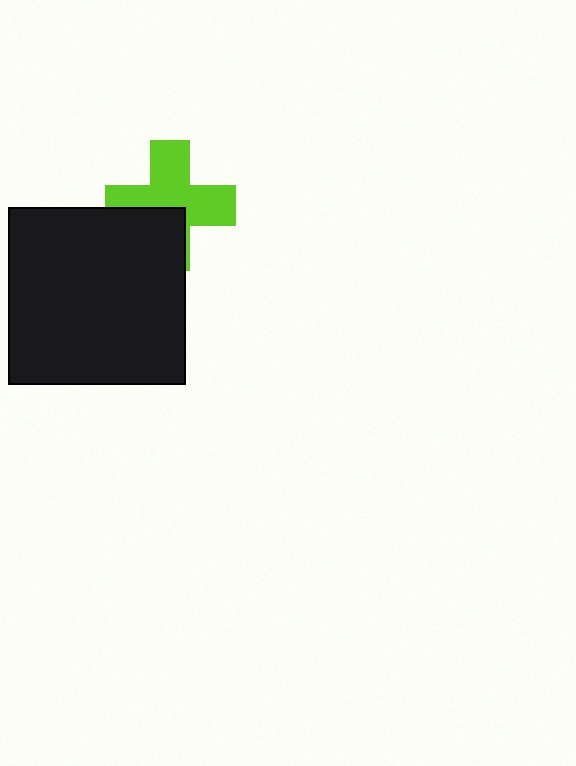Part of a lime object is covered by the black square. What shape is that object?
It is a cross.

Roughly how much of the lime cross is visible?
Most of it is visible (roughly 65%).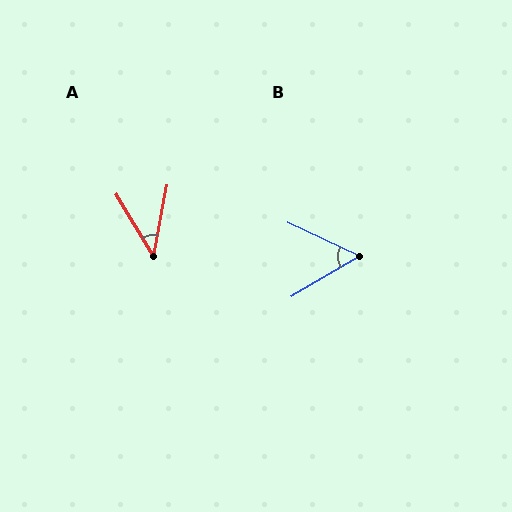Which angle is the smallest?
A, at approximately 42 degrees.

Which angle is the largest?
B, at approximately 56 degrees.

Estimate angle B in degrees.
Approximately 56 degrees.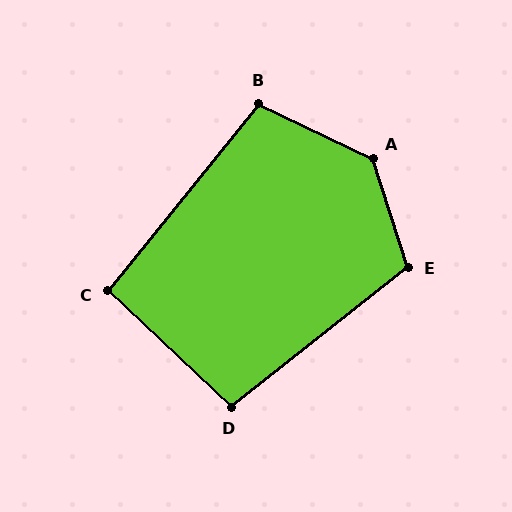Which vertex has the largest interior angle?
A, at approximately 133 degrees.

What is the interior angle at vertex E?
Approximately 111 degrees (obtuse).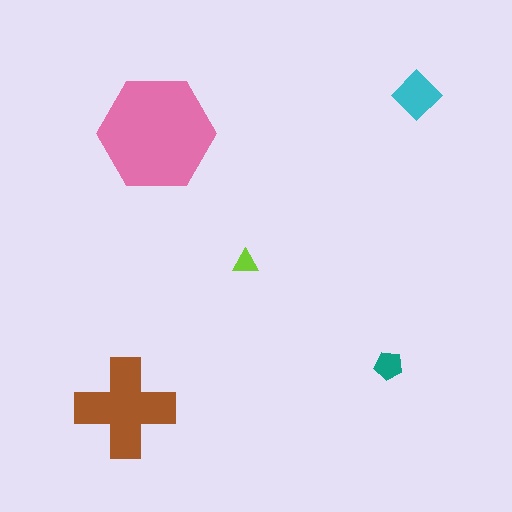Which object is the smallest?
The lime triangle.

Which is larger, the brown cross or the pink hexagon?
The pink hexagon.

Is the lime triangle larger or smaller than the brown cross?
Smaller.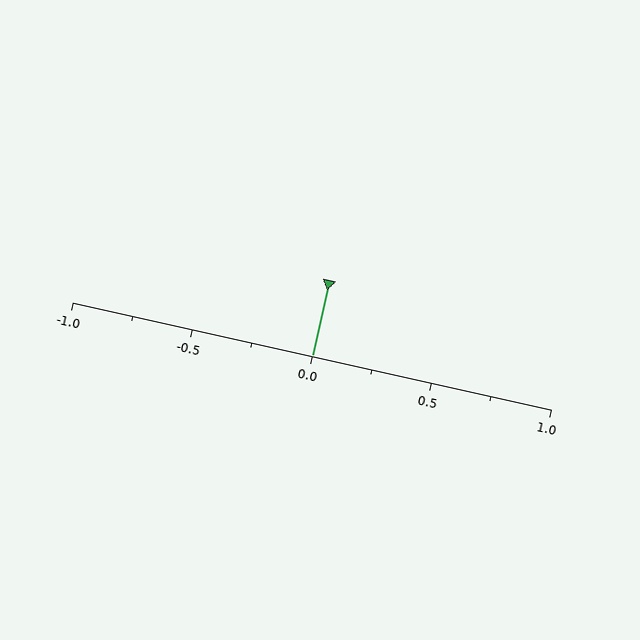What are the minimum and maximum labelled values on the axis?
The axis runs from -1.0 to 1.0.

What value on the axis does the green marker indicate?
The marker indicates approximately 0.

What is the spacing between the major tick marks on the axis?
The major ticks are spaced 0.5 apart.